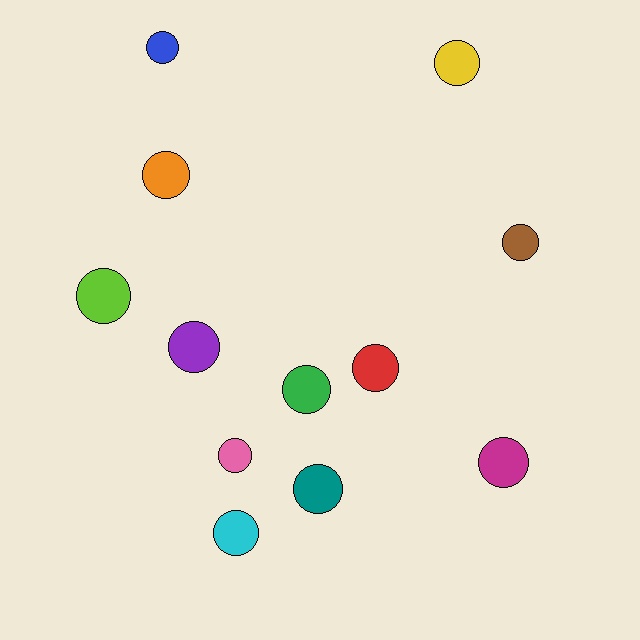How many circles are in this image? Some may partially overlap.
There are 12 circles.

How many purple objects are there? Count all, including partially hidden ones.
There is 1 purple object.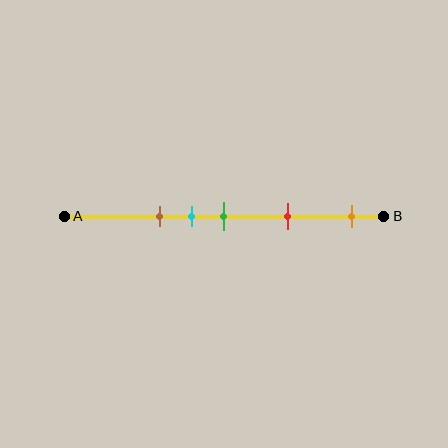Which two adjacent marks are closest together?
The cyan and green marks are the closest adjacent pair.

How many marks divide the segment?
There are 5 marks dividing the segment.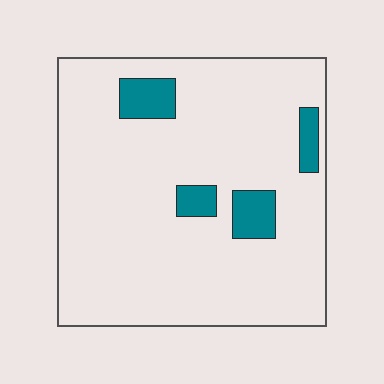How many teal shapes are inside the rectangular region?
4.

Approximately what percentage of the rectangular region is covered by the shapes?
Approximately 10%.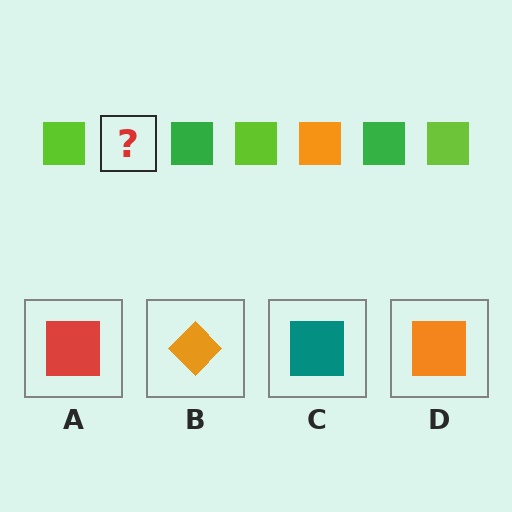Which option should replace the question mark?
Option D.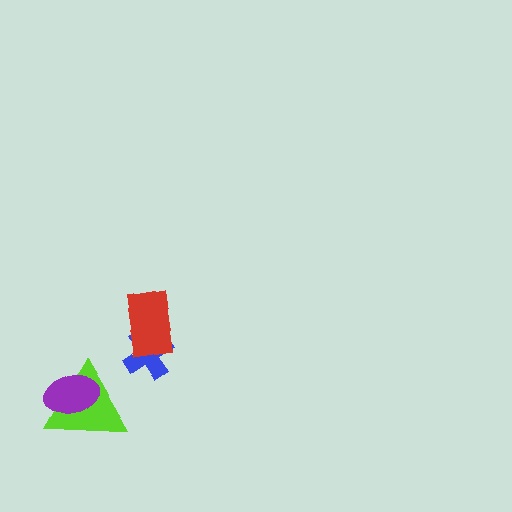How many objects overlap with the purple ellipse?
1 object overlaps with the purple ellipse.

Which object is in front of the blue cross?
The red rectangle is in front of the blue cross.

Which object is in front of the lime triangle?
The purple ellipse is in front of the lime triangle.